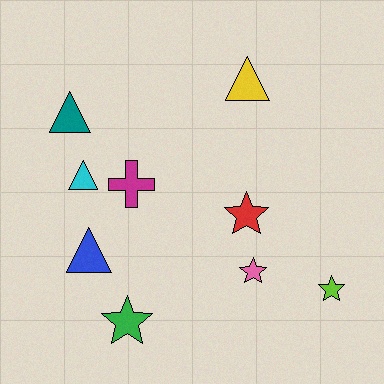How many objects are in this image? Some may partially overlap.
There are 9 objects.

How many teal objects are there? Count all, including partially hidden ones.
There is 1 teal object.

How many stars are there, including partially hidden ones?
There are 4 stars.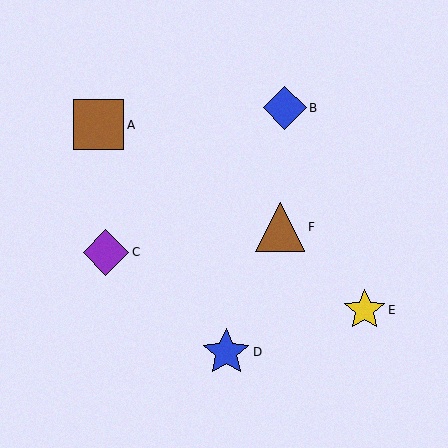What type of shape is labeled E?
Shape E is a yellow star.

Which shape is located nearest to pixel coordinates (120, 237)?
The purple diamond (labeled C) at (106, 252) is nearest to that location.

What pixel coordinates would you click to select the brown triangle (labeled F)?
Click at (280, 227) to select the brown triangle F.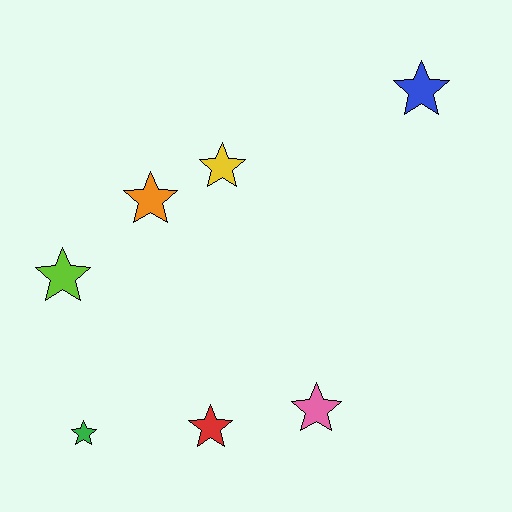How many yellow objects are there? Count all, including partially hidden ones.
There is 1 yellow object.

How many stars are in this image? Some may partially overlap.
There are 7 stars.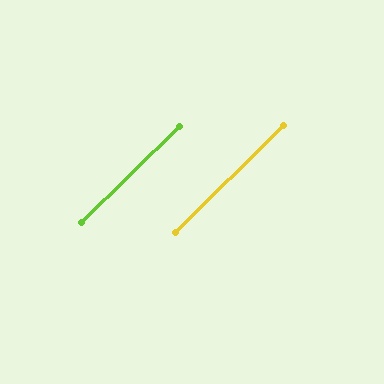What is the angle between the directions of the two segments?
Approximately 0 degrees.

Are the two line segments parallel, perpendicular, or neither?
Parallel — their directions differ by only 0.3°.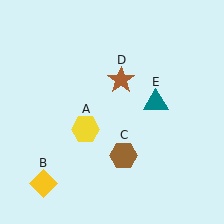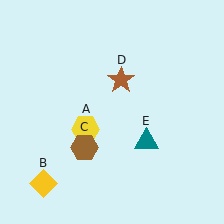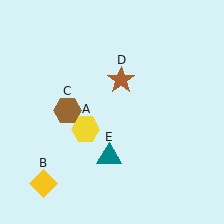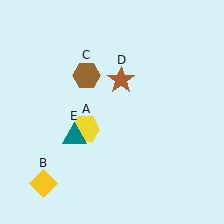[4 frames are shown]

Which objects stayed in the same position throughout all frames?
Yellow hexagon (object A) and yellow diamond (object B) and brown star (object D) remained stationary.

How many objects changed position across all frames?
2 objects changed position: brown hexagon (object C), teal triangle (object E).